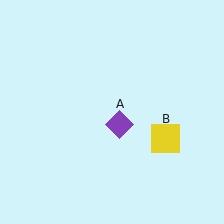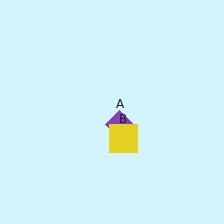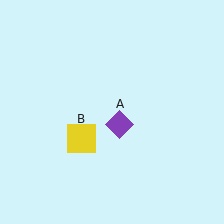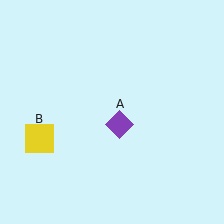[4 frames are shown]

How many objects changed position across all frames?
1 object changed position: yellow square (object B).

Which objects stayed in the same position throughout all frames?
Purple diamond (object A) remained stationary.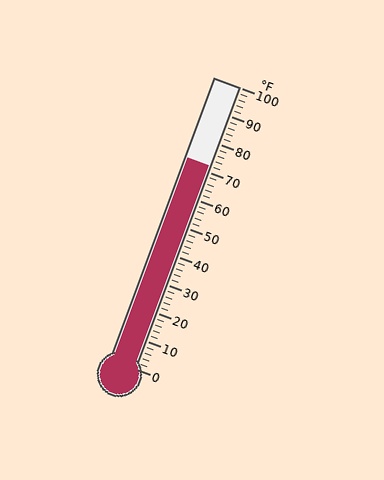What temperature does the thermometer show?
The thermometer shows approximately 72°F.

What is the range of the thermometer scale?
The thermometer scale ranges from 0°F to 100°F.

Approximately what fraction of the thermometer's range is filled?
The thermometer is filled to approximately 70% of its range.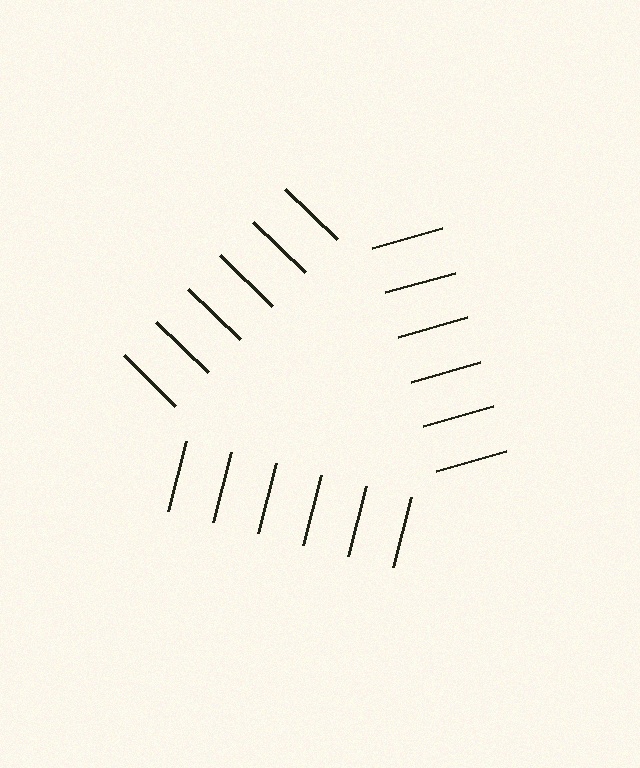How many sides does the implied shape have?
3 sides — the line-ends trace a triangle.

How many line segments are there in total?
18 — 6 along each of the 3 edges.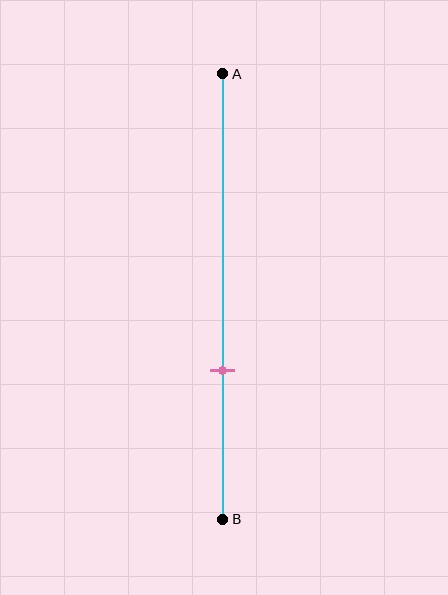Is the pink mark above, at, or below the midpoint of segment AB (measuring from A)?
The pink mark is below the midpoint of segment AB.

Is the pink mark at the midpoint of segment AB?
No, the mark is at about 65% from A, not at the 50% midpoint.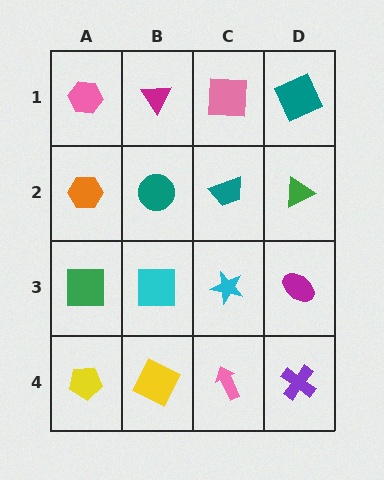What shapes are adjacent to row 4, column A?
A green square (row 3, column A), a yellow square (row 4, column B).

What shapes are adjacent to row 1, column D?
A green triangle (row 2, column D), a pink square (row 1, column C).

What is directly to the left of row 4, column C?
A yellow square.